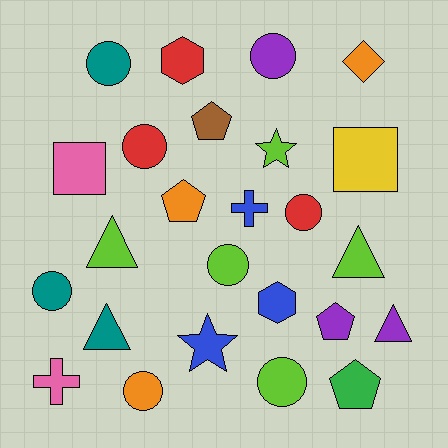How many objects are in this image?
There are 25 objects.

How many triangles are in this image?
There are 4 triangles.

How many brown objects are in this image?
There is 1 brown object.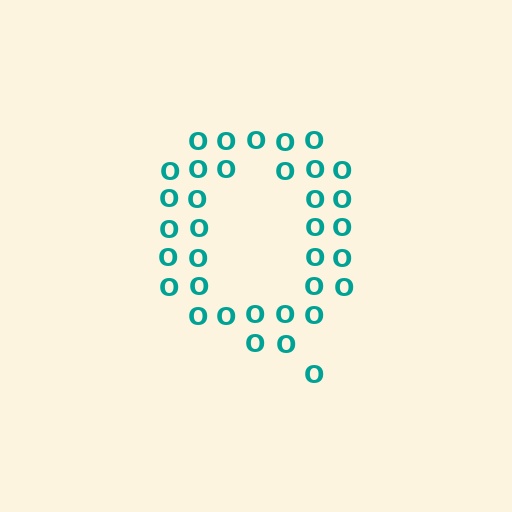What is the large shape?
The large shape is the letter Q.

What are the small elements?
The small elements are letter O's.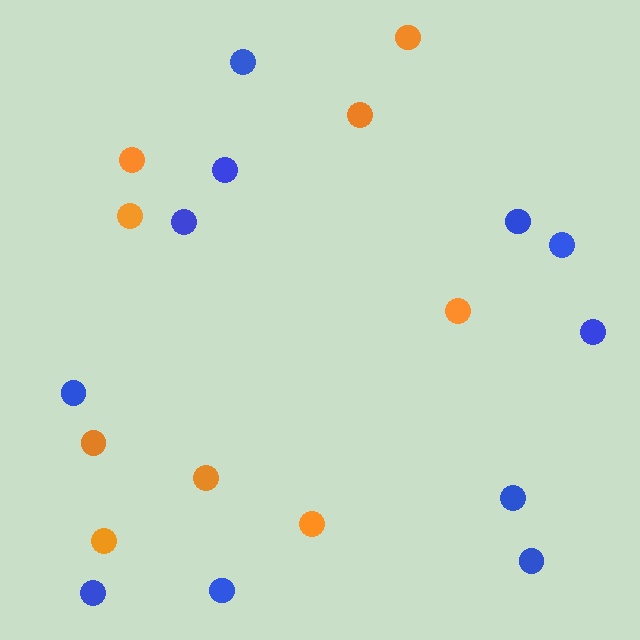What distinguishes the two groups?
There are 2 groups: one group of orange circles (9) and one group of blue circles (11).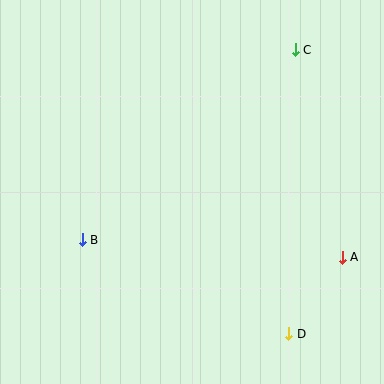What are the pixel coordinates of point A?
Point A is at (342, 257).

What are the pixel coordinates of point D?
Point D is at (289, 334).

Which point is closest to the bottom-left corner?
Point B is closest to the bottom-left corner.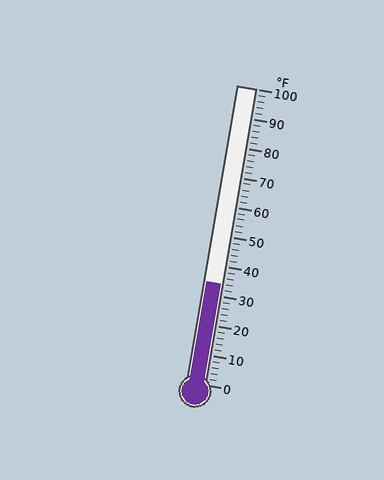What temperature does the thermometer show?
The thermometer shows approximately 34°F.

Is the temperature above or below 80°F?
The temperature is below 80°F.